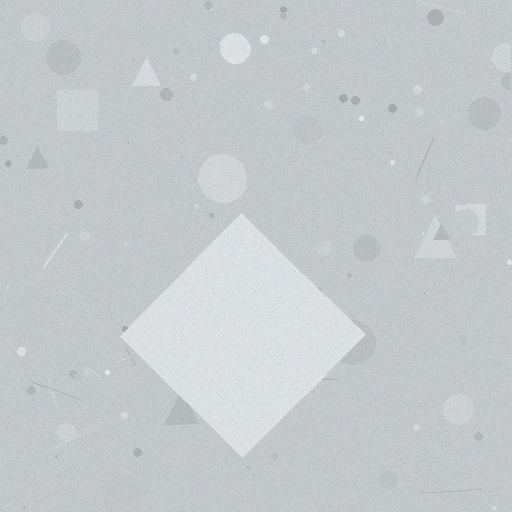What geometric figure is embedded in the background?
A diamond is embedded in the background.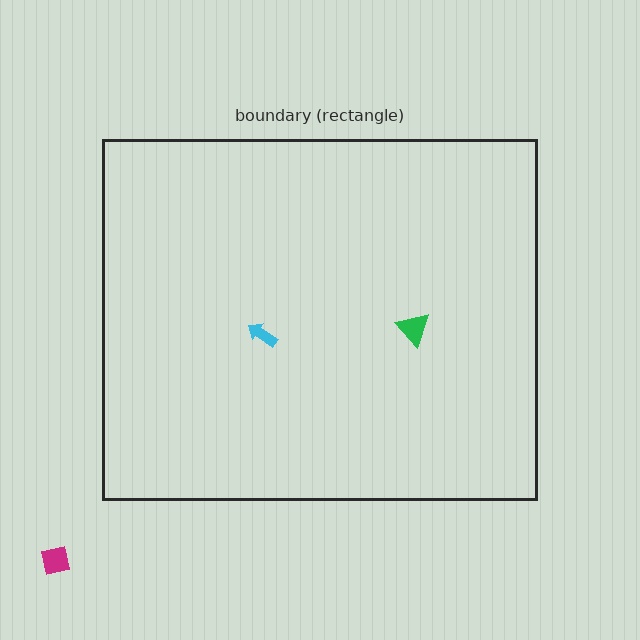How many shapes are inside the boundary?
2 inside, 1 outside.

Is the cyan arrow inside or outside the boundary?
Inside.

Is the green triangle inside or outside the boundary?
Inside.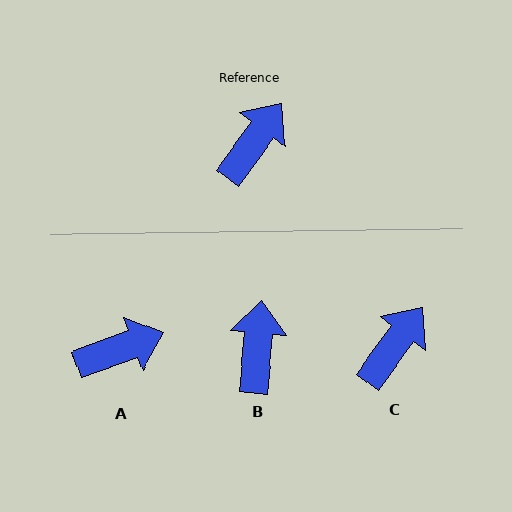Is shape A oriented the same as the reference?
No, it is off by about 34 degrees.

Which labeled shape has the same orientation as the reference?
C.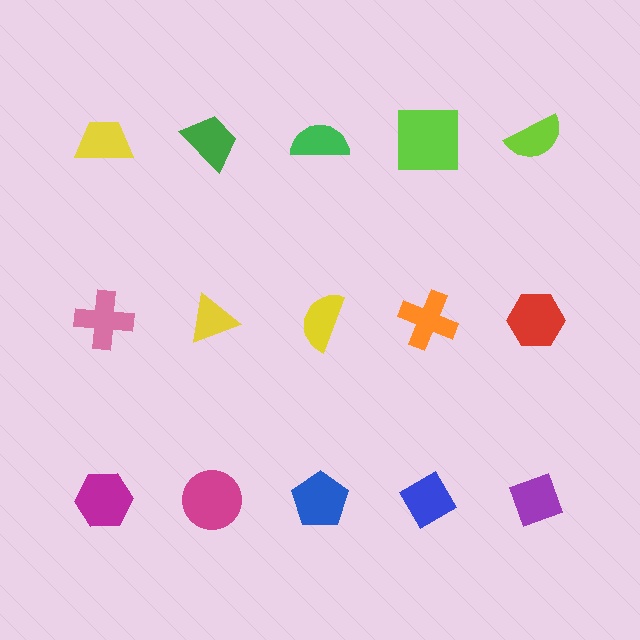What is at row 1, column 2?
A green trapezoid.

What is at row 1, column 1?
A yellow trapezoid.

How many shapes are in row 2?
5 shapes.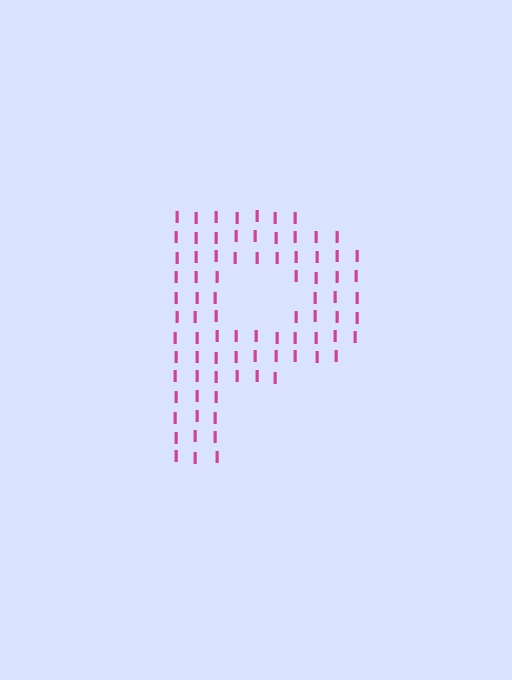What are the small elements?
The small elements are letter I's.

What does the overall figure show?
The overall figure shows the letter P.